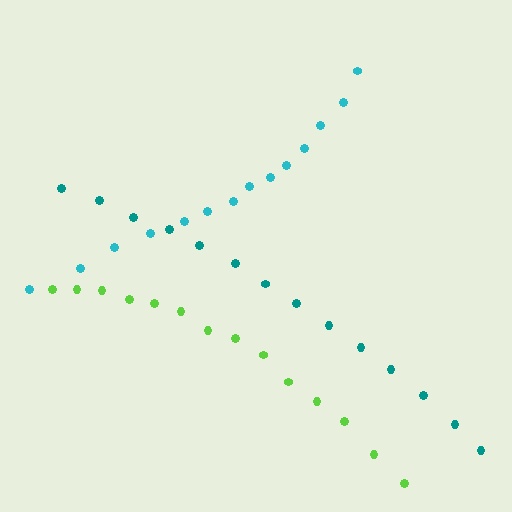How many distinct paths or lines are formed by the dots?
There are 3 distinct paths.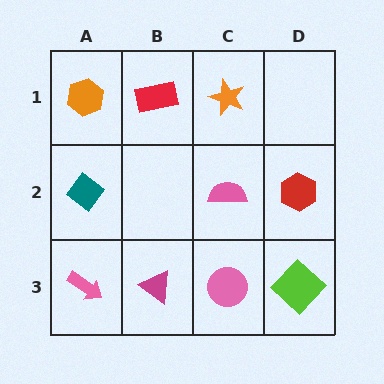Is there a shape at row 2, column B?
No, that cell is empty.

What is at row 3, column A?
A pink arrow.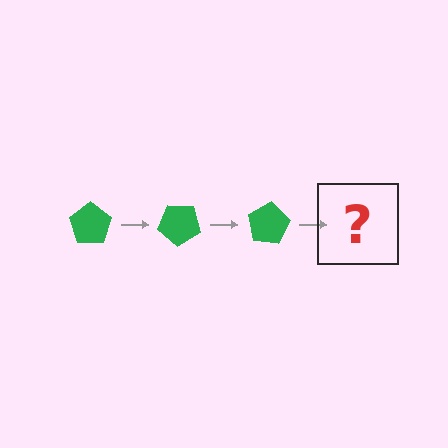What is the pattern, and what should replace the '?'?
The pattern is that the pentagon rotates 40 degrees each step. The '?' should be a green pentagon rotated 120 degrees.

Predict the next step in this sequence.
The next step is a green pentagon rotated 120 degrees.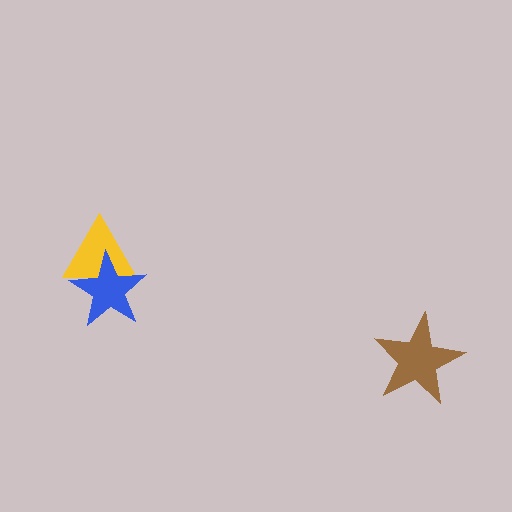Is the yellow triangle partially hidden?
Yes, it is partially covered by another shape.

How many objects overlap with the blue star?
1 object overlaps with the blue star.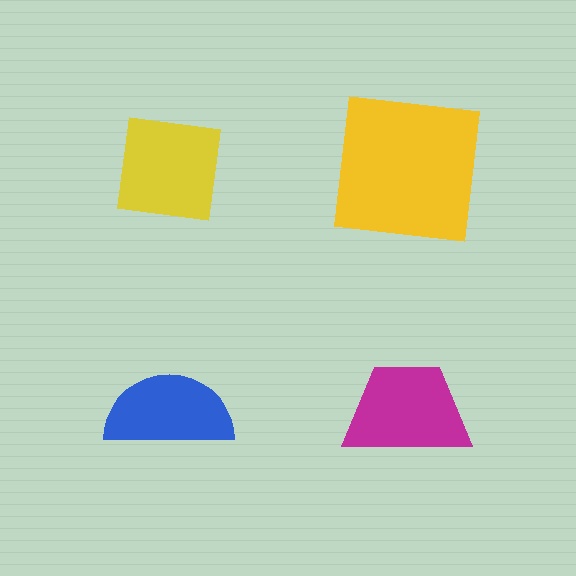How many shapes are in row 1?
2 shapes.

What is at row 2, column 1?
A blue semicircle.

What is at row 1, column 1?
A yellow square.